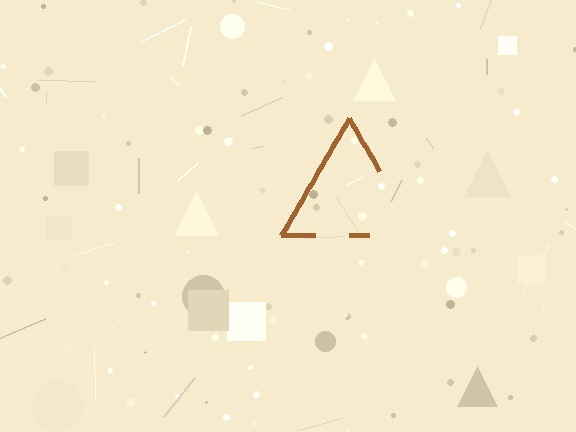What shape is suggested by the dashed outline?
The dashed outline suggests a triangle.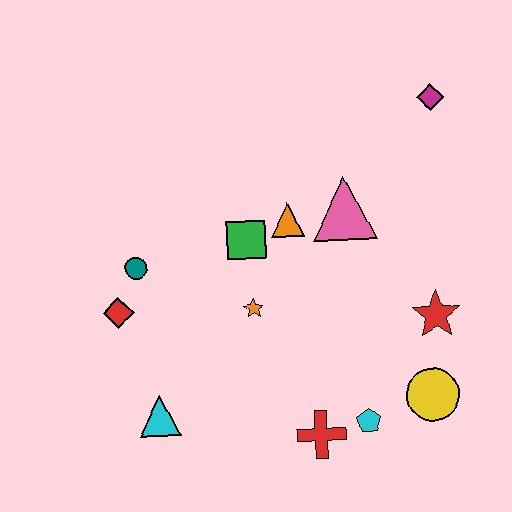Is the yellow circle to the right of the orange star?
Yes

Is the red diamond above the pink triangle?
No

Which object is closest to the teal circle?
The red diamond is closest to the teal circle.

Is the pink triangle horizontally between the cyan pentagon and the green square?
Yes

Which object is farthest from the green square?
The yellow circle is farthest from the green square.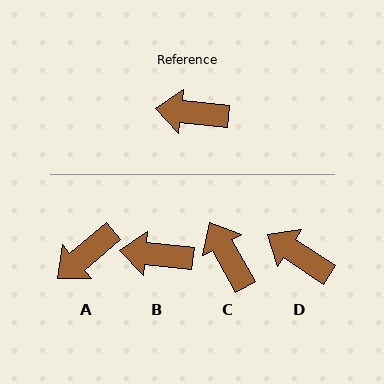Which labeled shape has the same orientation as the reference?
B.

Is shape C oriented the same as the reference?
No, it is off by about 55 degrees.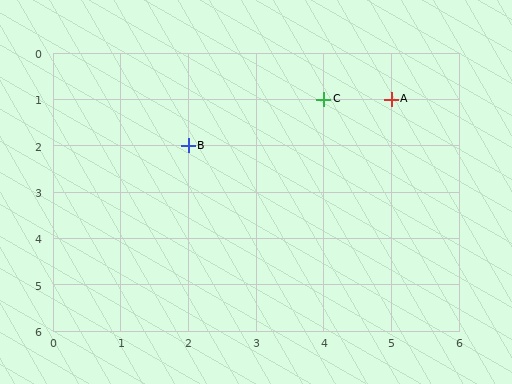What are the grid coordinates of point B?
Point B is at grid coordinates (2, 2).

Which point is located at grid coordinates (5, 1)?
Point A is at (5, 1).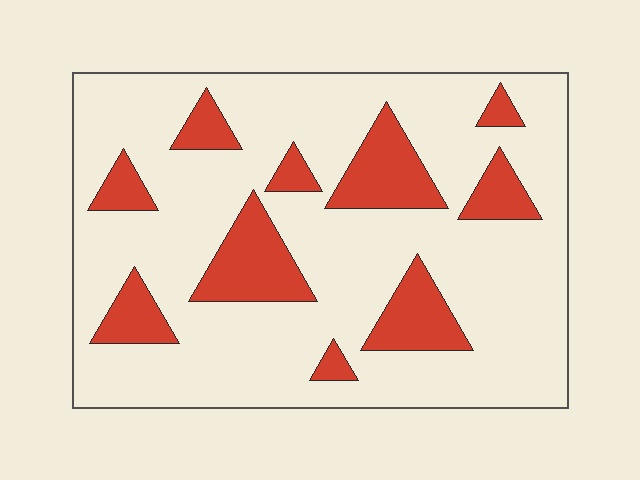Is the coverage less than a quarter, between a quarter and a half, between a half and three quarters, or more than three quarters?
Less than a quarter.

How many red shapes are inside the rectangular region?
10.